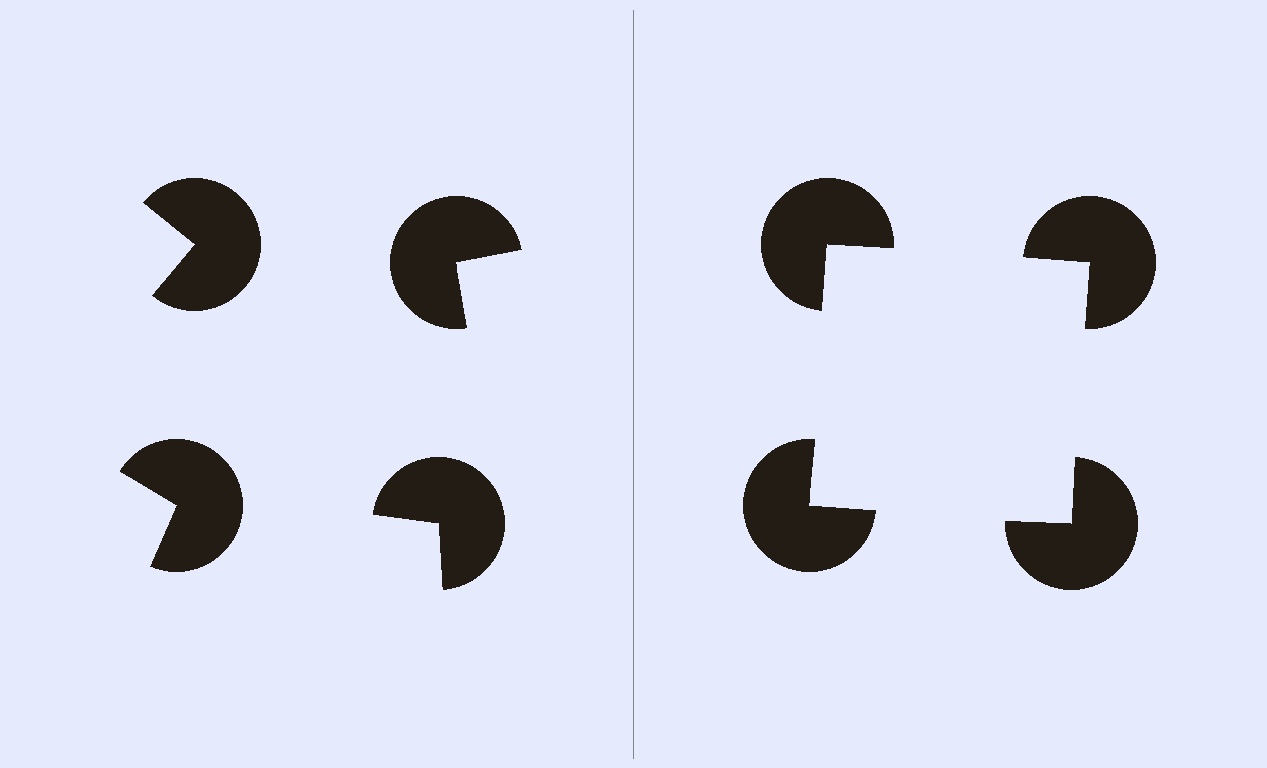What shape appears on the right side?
An illusory square.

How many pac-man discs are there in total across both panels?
8 — 4 on each side.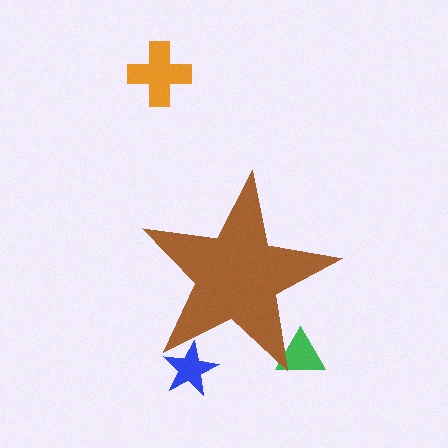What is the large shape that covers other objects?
A brown star.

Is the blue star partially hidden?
Yes, the blue star is partially hidden behind the brown star.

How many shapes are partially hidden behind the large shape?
2 shapes are partially hidden.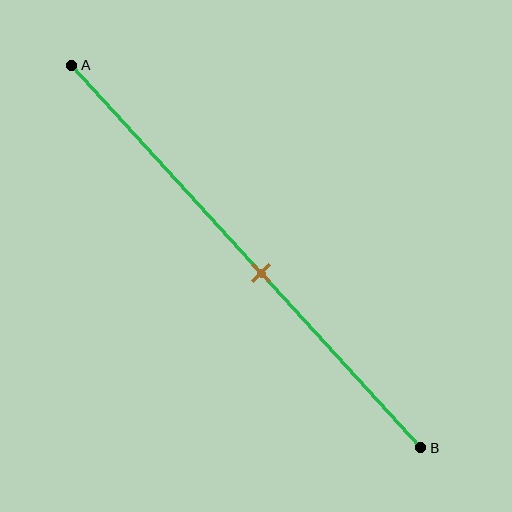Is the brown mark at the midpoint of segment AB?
No, the mark is at about 55% from A, not at the 50% midpoint.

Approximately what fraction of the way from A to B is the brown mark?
The brown mark is approximately 55% of the way from A to B.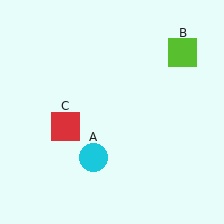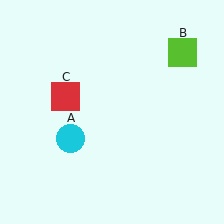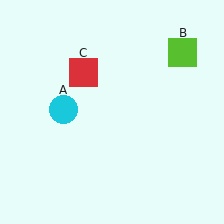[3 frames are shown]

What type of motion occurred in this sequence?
The cyan circle (object A), red square (object C) rotated clockwise around the center of the scene.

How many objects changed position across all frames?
2 objects changed position: cyan circle (object A), red square (object C).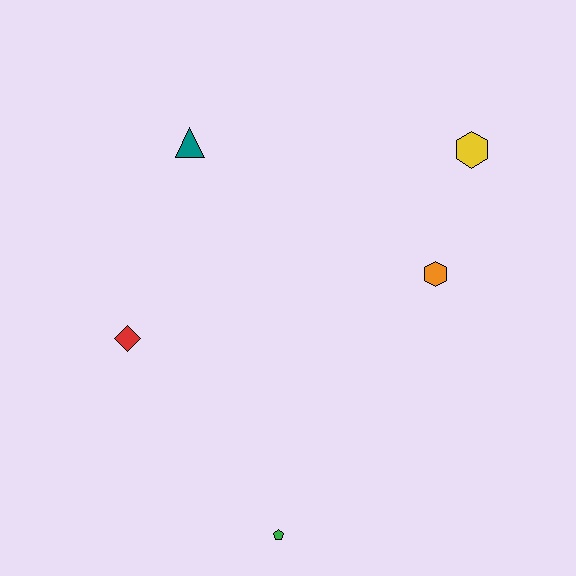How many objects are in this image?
There are 5 objects.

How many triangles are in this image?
There is 1 triangle.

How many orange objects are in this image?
There is 1 orange object.